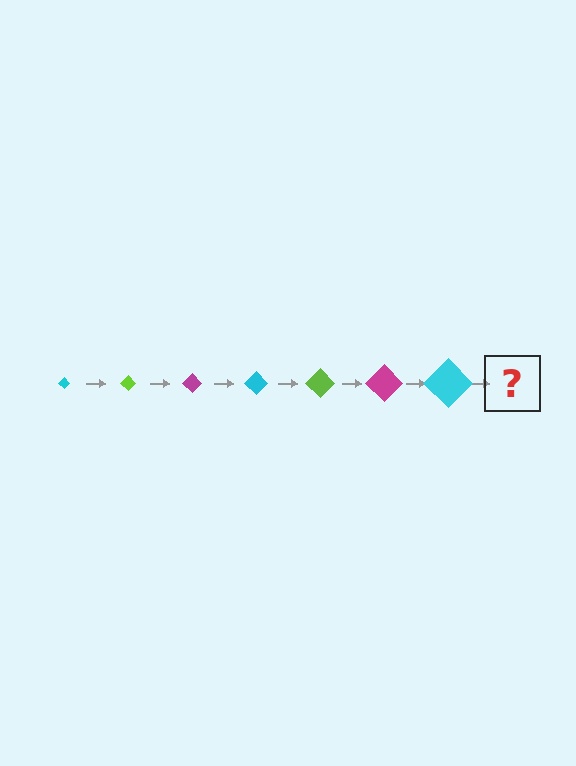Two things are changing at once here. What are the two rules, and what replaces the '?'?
The two rules are that the diamond grows larger each step and the color cycles through cyan, lime, and magenta. The '?' should be a lime diamond, larger than the previous one.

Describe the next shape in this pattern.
It should be a lime diamond, larger than the previous one.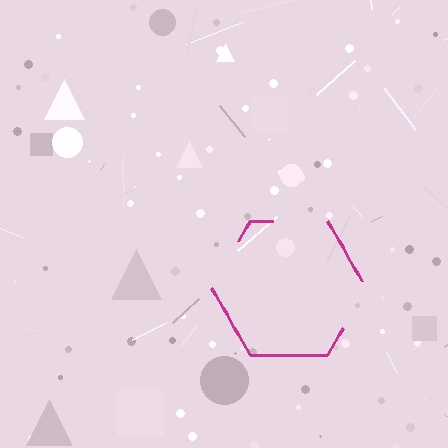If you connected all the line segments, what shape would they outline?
They would outline a hexagon.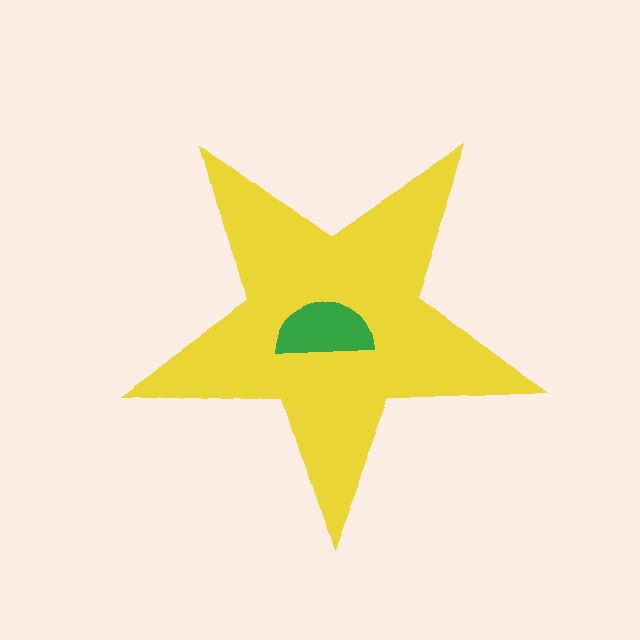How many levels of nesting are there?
2.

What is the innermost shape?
The green semicircle.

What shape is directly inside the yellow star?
The green semicircle.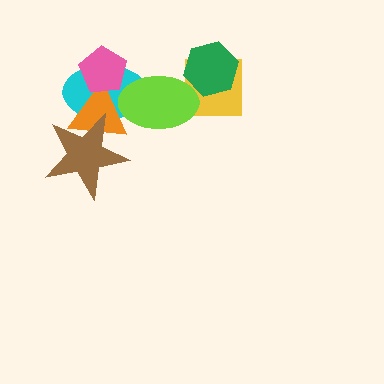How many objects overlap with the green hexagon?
1 object overlaps with the green hexagon.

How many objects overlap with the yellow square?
2 objects overlap with the yellow square.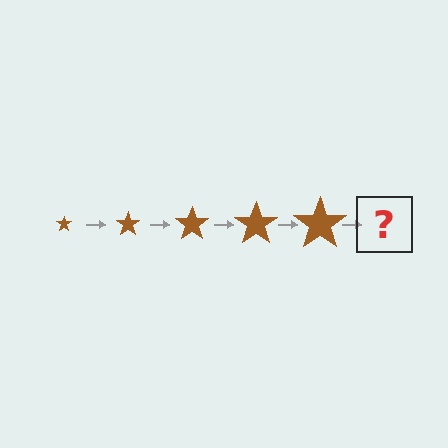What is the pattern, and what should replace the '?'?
The pattern is that the star gets progressively larger each step. The '?' should be a brown star, larger than the previous one.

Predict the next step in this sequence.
The next step is a brown star, larger than the previous one.